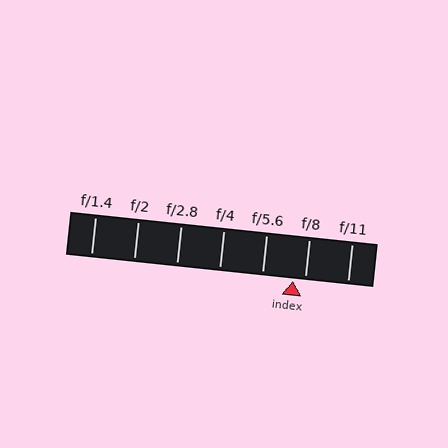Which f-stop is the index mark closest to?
The index mark is closest to f/8.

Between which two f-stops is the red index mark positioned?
The index mark is between f/5.6 and f/8.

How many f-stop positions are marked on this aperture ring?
There are 7 f-stop positions marked.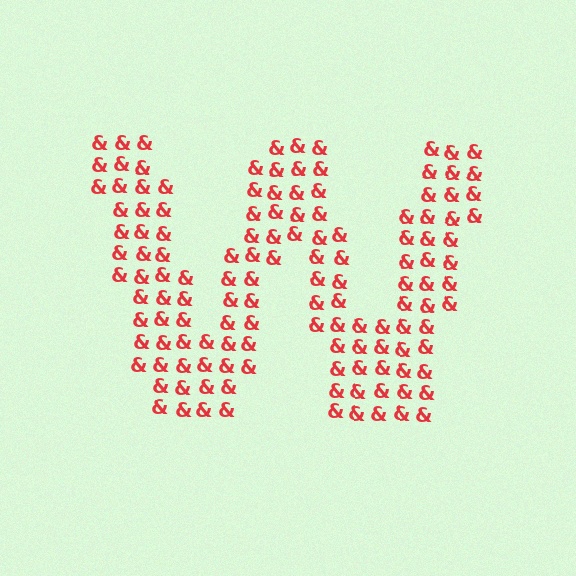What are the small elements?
The small elements are ampersands.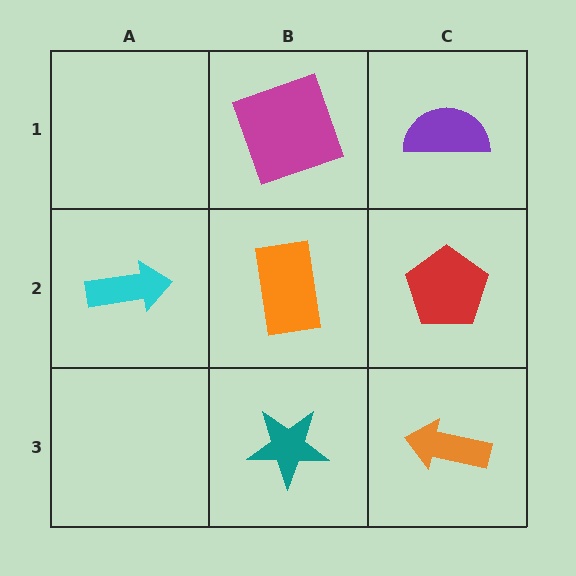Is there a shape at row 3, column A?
No, that cell is empty.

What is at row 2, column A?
A cyan arrow.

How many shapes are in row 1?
2 shapes.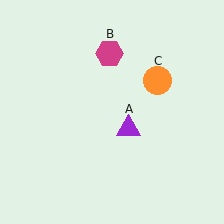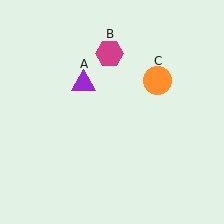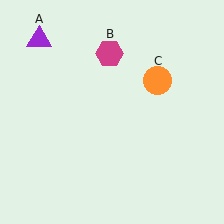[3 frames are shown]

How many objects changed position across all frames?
1 object changed position: purple triangle (object A).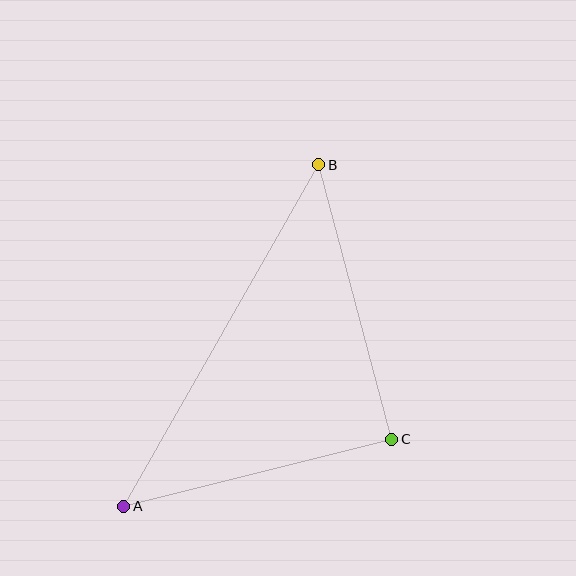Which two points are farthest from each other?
Points A and B are farthest from each other.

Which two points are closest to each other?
Points A and C are closest to each other.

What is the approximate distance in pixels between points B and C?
The distance between B and C is approximately 284 pixels.